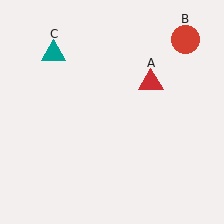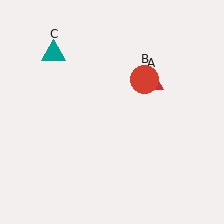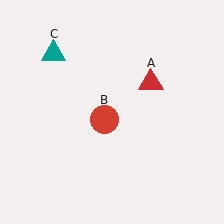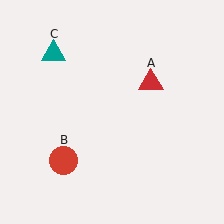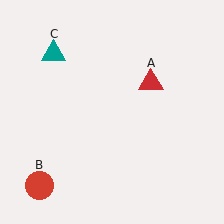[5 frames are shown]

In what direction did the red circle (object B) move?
The red circle (object B) moved down and to the left.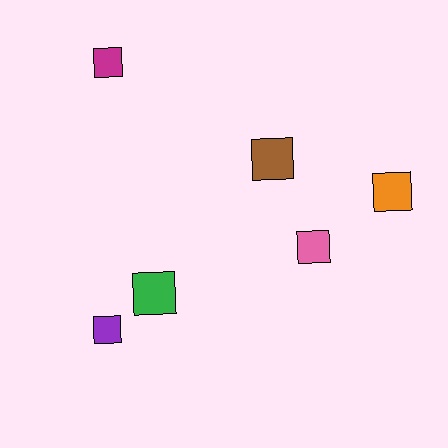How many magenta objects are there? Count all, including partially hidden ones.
There is 1 magenta object.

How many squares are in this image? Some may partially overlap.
There are 6 squares.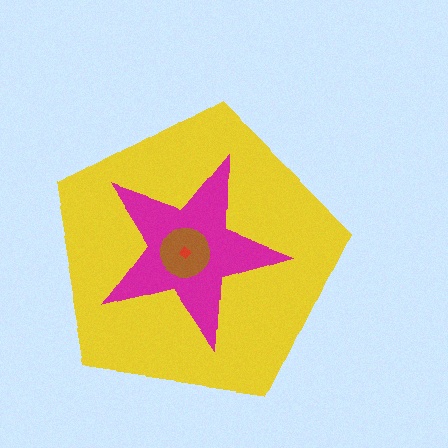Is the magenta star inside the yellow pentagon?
Yes.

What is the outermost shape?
The yellow pentagon.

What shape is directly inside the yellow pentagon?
The magenta star.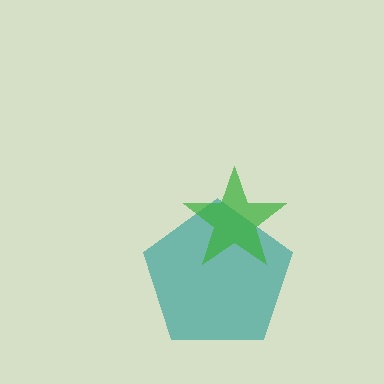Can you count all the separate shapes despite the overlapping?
Yes, there are 2 separate shapes.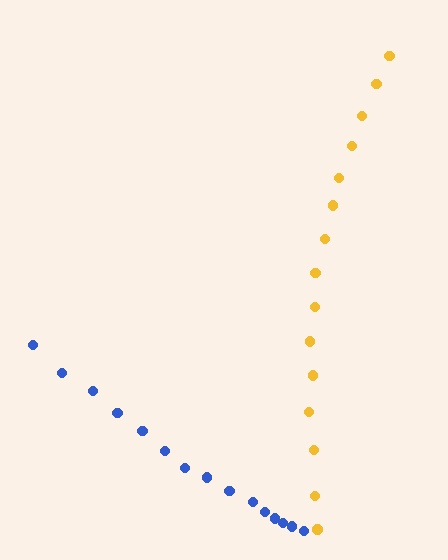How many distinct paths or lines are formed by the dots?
There are 2 distinct paths.